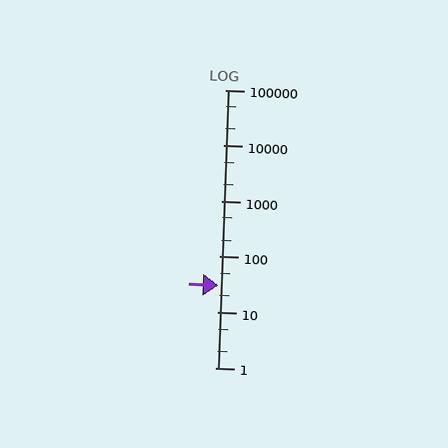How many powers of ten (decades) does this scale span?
The scale spans 5 decades, from 1 to 100000.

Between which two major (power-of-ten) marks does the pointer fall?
The pointer is between 10 and 100.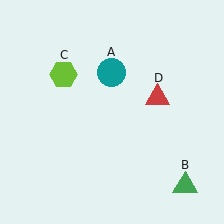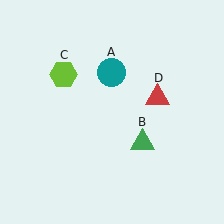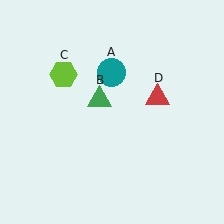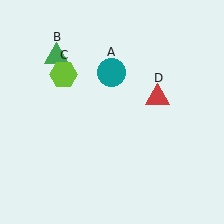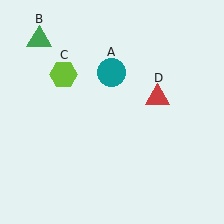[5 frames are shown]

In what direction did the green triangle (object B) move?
The green triangle (object B) moved up and to the left.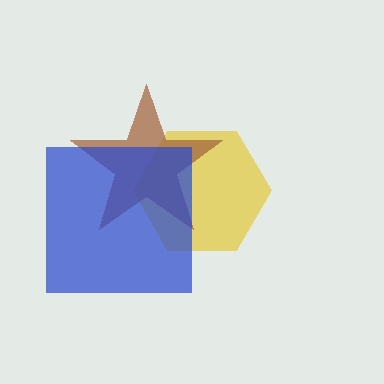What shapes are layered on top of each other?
The layered shapes are: a yellow hexagon, a brown star, a blue square.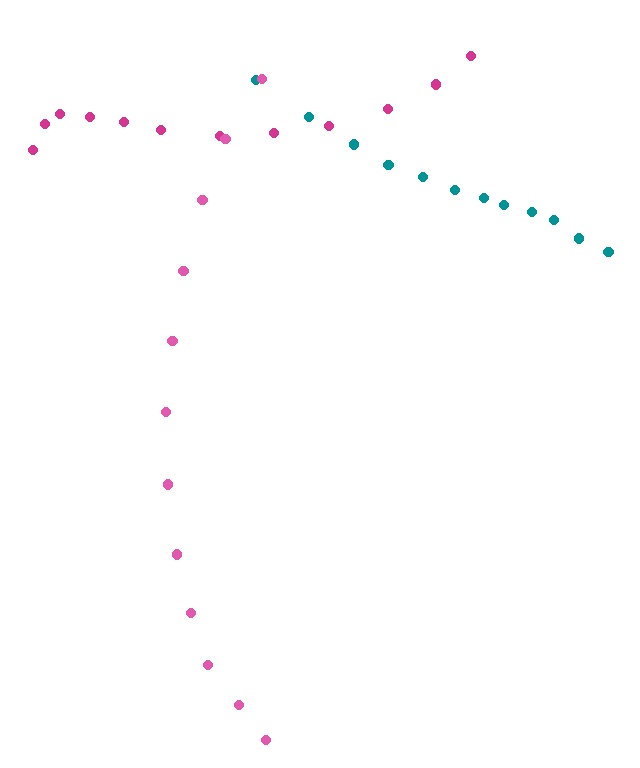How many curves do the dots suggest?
There are 3 distinct paths.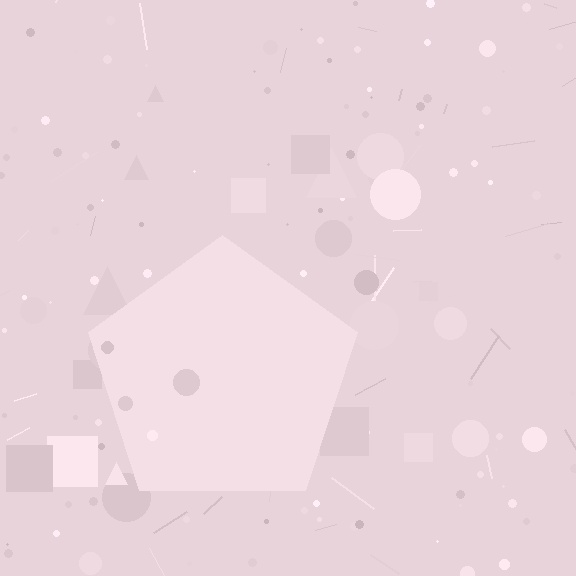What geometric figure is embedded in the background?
A pentagon is embedded in the background.